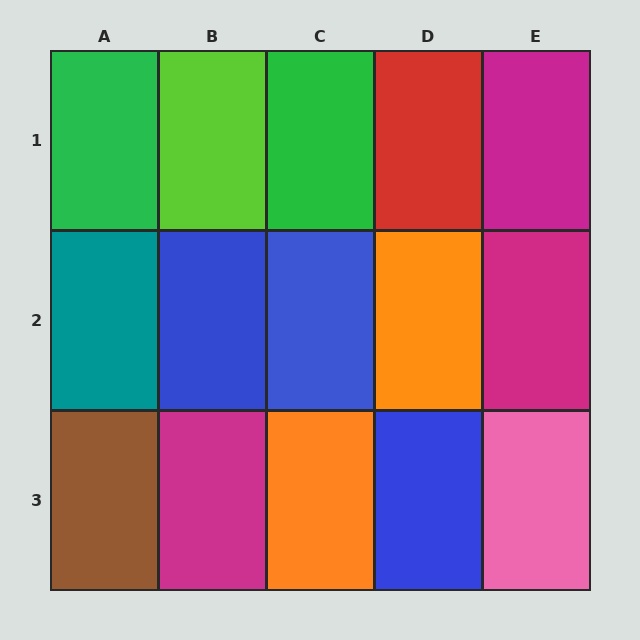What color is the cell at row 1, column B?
Lime.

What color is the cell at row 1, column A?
Green.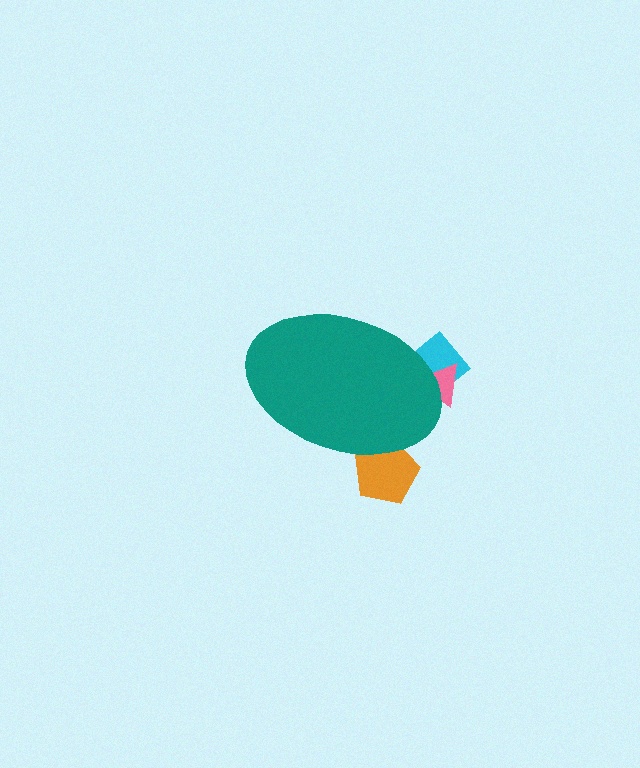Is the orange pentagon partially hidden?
Yes, the orange pentagon is partially hidden behind the teal ellipse.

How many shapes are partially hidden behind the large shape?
3 shapes are partially hidden.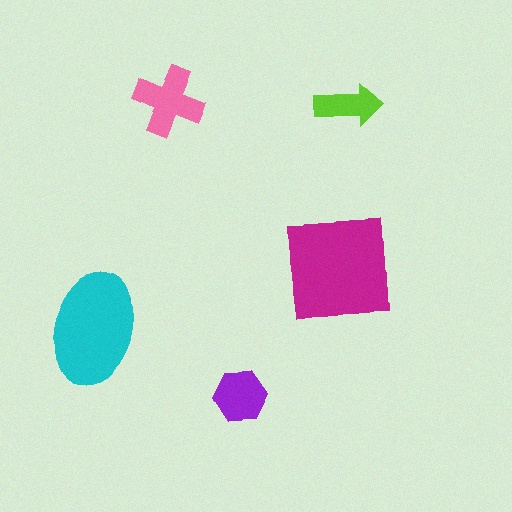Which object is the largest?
The magenta square.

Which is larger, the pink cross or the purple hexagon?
The pink cross.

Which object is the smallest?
The lime arrow.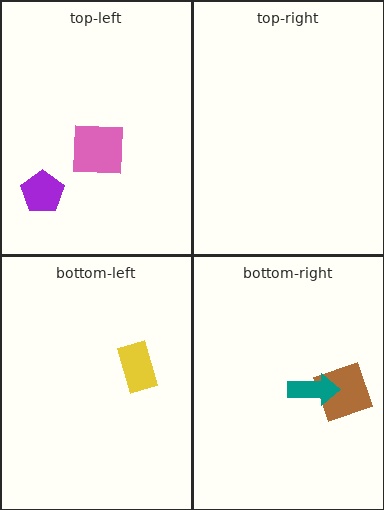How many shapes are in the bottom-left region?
1.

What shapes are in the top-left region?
The pink square, the purple pentagon.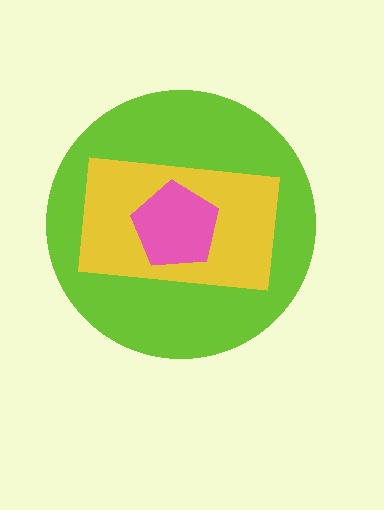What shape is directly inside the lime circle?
The yellow rectangle.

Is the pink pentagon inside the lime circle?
Yes.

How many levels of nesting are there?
3.